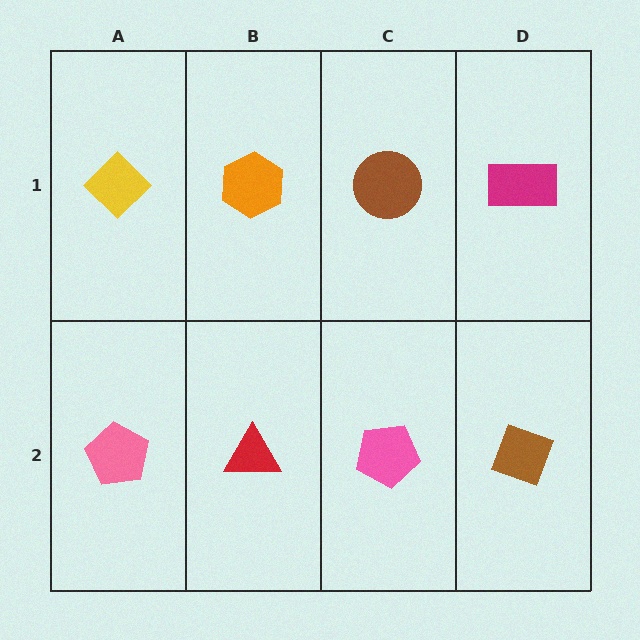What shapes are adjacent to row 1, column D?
A brown diamond (row 2, column D), a brown circle (row 1, column C).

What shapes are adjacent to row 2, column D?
A magenta rectangle (row 1, column D), a pink pentagon (row 2, column C).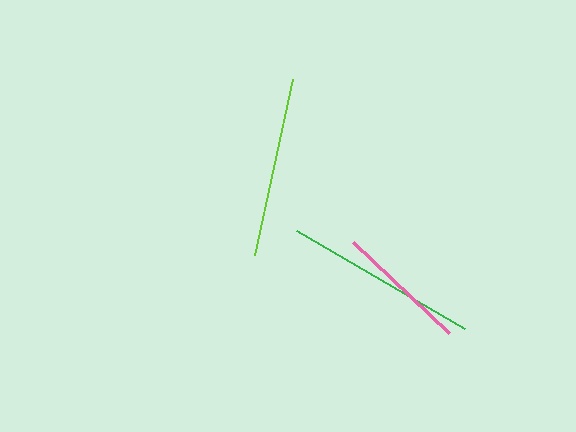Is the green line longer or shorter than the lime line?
The green line is longer than the lime line.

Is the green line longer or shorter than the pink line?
The green line is longer than the pink line.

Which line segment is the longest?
The green line is the longest at approximately 194 pixels.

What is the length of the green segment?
The green segment is approximately 194 pixels long.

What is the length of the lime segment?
The lime segment is approximately 180 pixels long.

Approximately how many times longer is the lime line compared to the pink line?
The lime line is approximately 1.4 times the length of the pink line.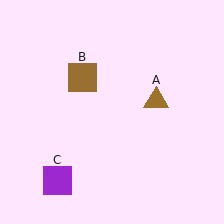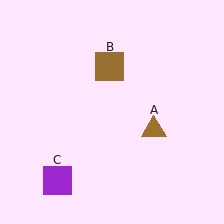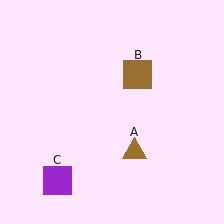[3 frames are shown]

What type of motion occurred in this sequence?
The brown triangle (object A), brown square (object B) rotated clockwise around the center of the scene.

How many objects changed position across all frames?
2 objects changed position: brown triangle (object A), brown square (object B).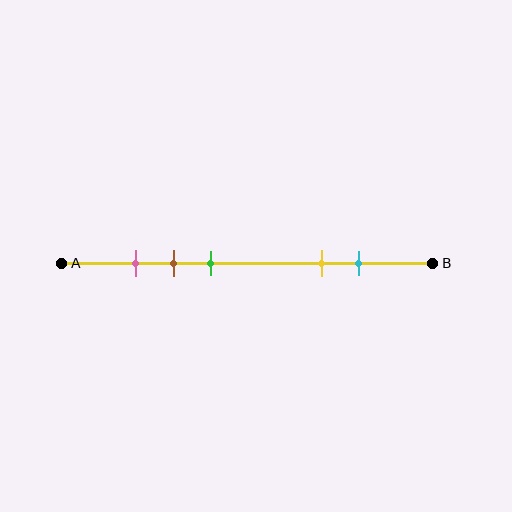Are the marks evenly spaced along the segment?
No, the marks are not evenly spaced.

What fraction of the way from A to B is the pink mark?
The pink mark is approximately 20% (0.2) of the way from A to B.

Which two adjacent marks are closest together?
The pink and brown marks are the closest adjacent pair.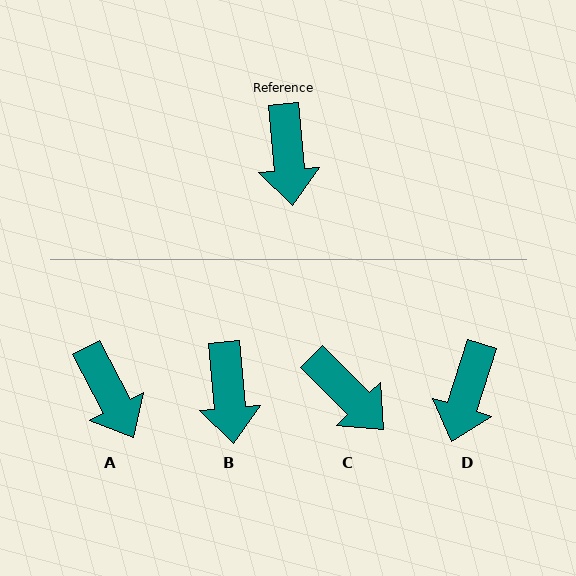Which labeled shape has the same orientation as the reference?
B.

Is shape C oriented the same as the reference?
No, it is off by about 39 degrees.